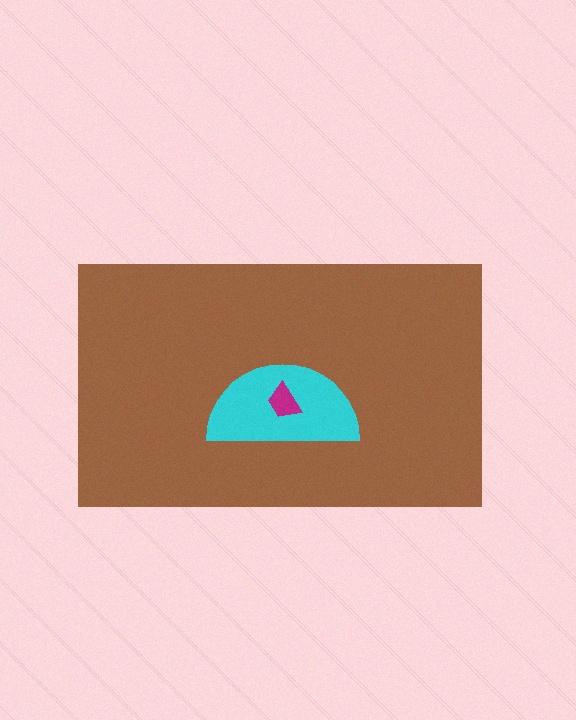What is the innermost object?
The magenta trapezoid.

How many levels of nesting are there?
3.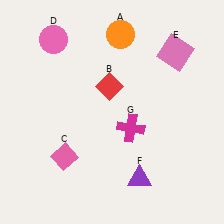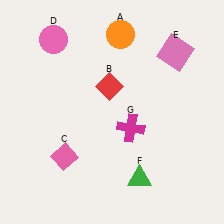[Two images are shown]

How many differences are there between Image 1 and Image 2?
There is 1 difference between the two images.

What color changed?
The triangle (F) changed from purple in Image 1 to green in Image 2.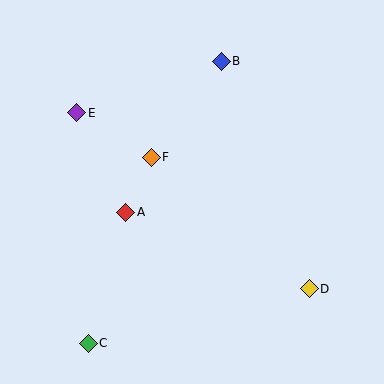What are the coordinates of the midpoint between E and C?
The midpoint between E and C is at (83, 228).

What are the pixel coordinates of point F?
Point F is at (151, 157).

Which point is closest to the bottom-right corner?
Point D is closest to the bottom-right corner.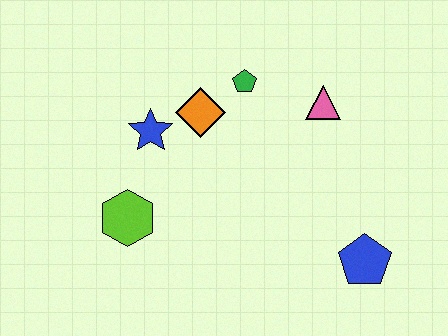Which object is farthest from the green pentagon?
The blue pentagon is farthest from the green pentagon.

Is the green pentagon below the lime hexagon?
No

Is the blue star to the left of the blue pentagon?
Yes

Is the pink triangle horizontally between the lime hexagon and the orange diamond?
No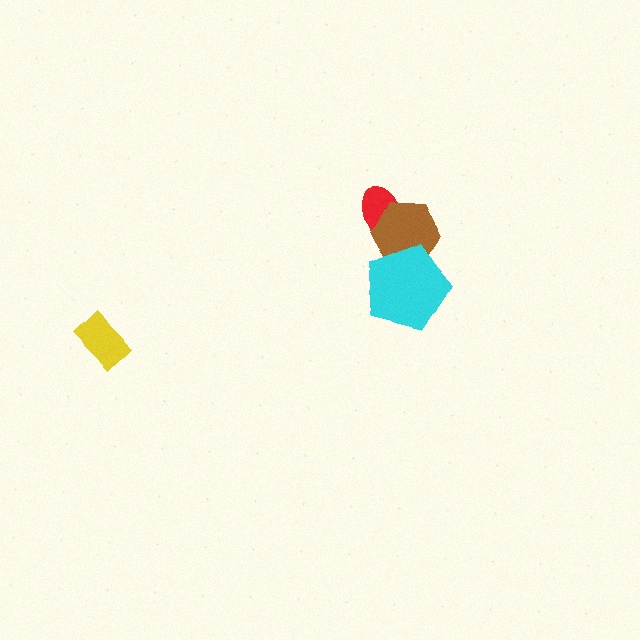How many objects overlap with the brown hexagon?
2 objects overlap with the brown hexagon.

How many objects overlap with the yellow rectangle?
0 objects overlap with the yellow rectangle.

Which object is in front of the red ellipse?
The brown hexagon is in front of the red ellipse.